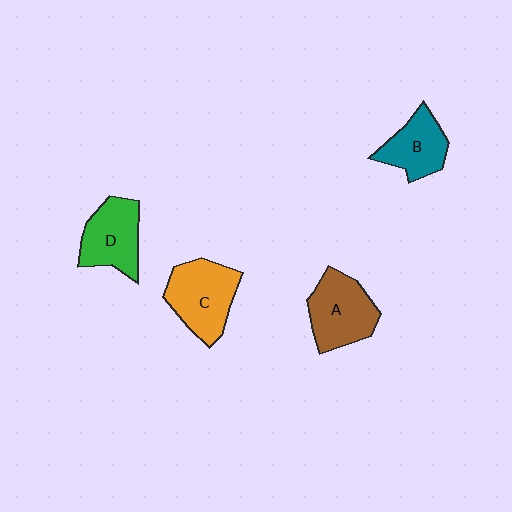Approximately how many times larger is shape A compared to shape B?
Approximately 1.3 times.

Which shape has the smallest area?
Shape B (teal).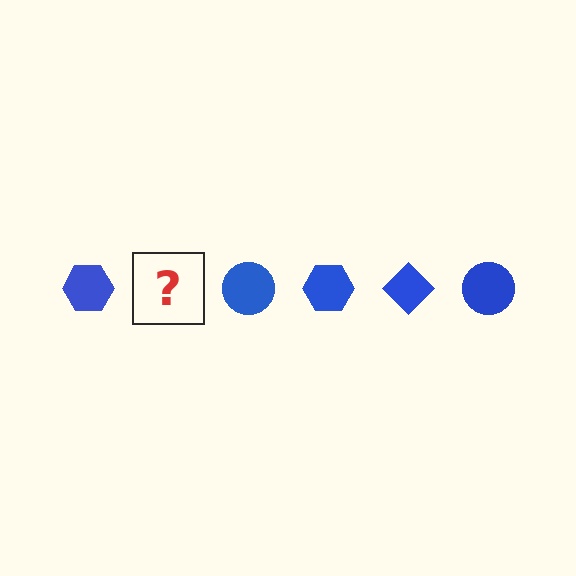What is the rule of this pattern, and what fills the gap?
The rule is that the pattern cycles through hexagon, diamond, circle shapes in blue. The gap should be filled with a blue diamond.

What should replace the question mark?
The question mark should be replaced with a blue diamond.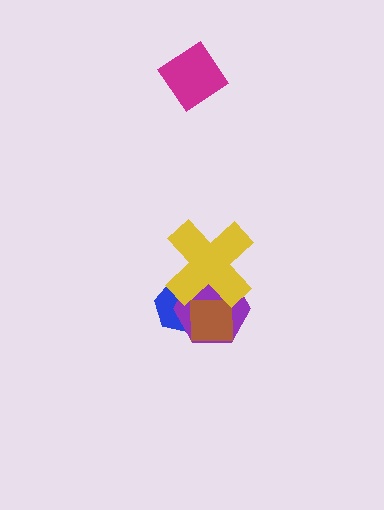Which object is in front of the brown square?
The yellow cross is in front of the brown square.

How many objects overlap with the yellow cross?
3 objects overlap with the yellow cross.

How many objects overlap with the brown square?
3 objects overlap with the brown square.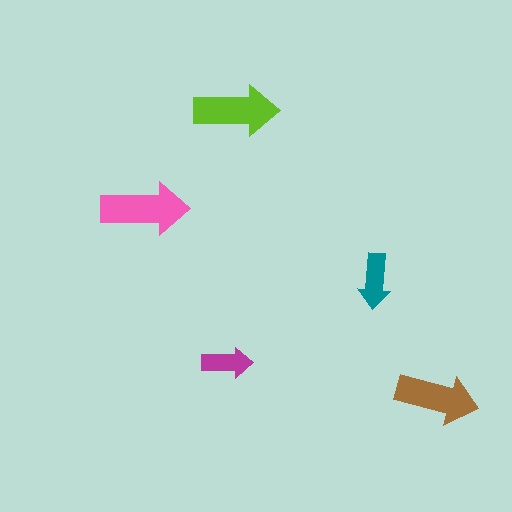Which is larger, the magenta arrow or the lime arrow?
The lime one.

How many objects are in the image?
There are 5 objects in the image.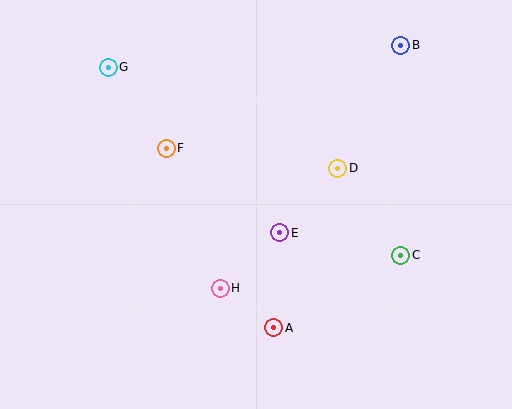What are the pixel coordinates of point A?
Point A is at (274, 328).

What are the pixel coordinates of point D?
Point D is at (338, 168).